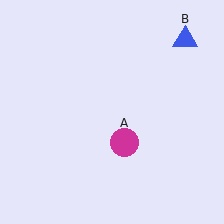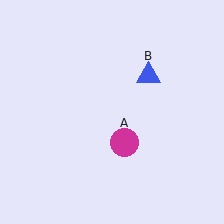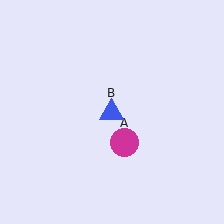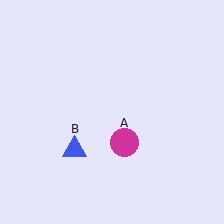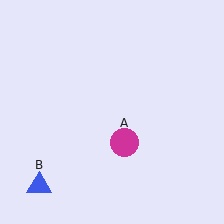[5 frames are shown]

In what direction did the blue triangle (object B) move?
The blue triangle (object B) moved down and to the left.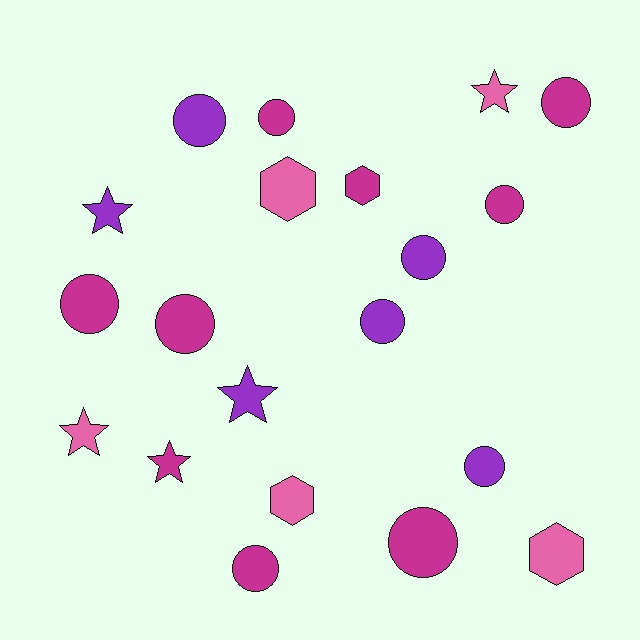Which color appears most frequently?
Magenta, with 9 objects.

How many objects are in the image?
There are 20 objects.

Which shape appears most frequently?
Circle, with 11 objects.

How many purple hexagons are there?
There are no purple hexagons.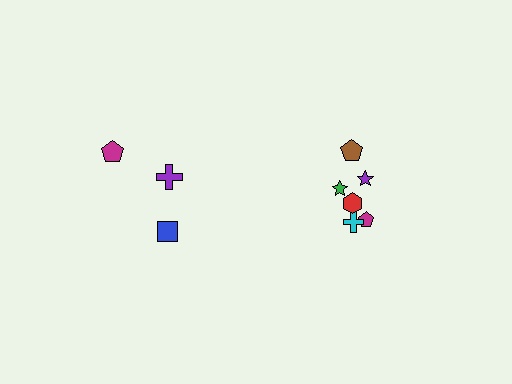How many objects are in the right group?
There are 6 objects.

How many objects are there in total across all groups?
There are 9 objects.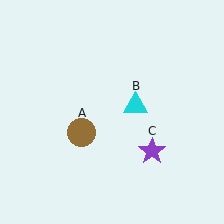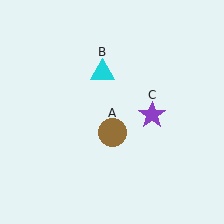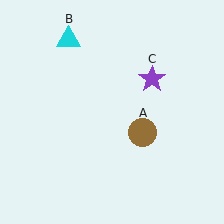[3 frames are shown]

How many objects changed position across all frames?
3 objects changed position: brown circle (object A), cyan triangle (object B), purple star (object C).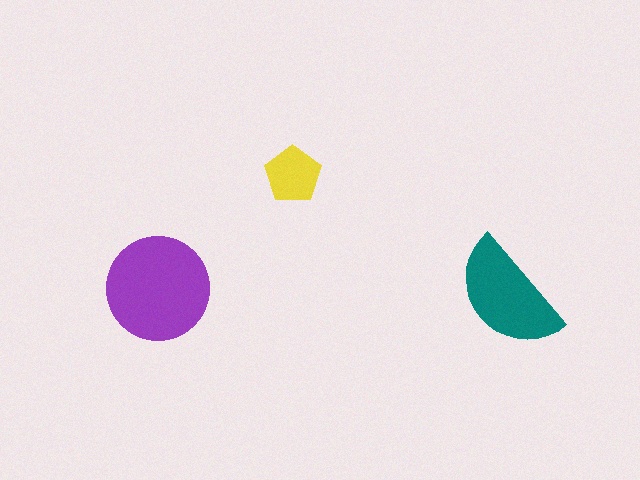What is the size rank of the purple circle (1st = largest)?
1st.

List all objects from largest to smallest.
The purple circle, the teal semicircle, the yellow pentagon.